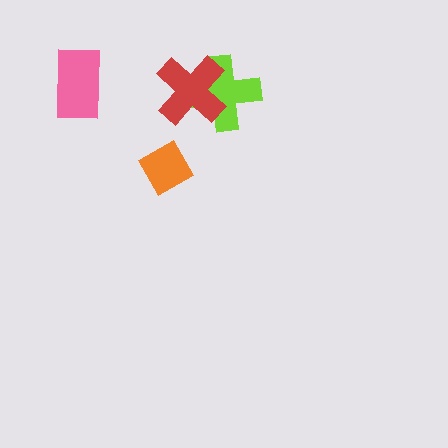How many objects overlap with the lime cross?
1 object overlaps with the lime cross.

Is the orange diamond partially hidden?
No, no other shape covers it.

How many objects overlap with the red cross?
1 object overlaps with the red cross.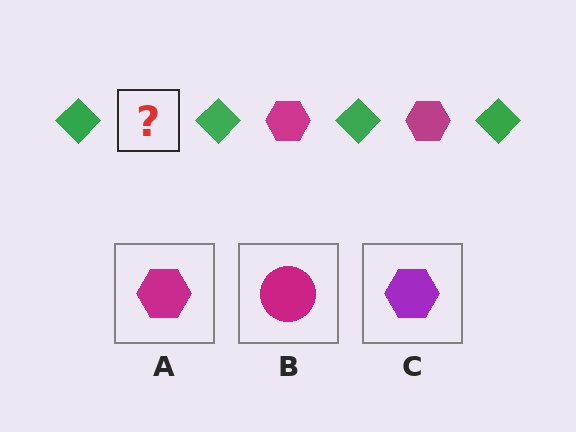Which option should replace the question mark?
Option A.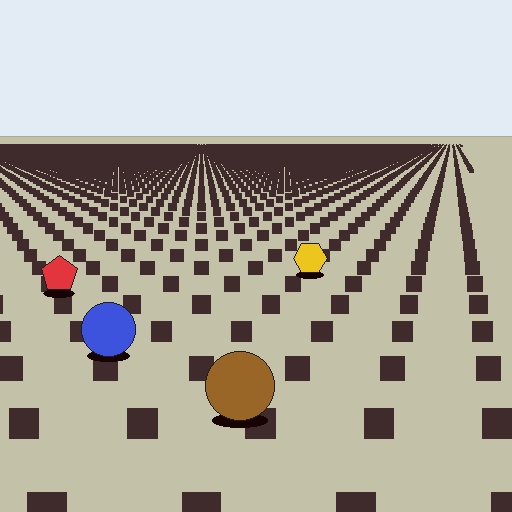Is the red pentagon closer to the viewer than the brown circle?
No. The brown circle is closer — you can tell from the texture gradient: the ground texture is coarser near it.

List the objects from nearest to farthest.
From nearest to farthest: the brown circle, the blue circle, the red pentagon, the yellow hexagon.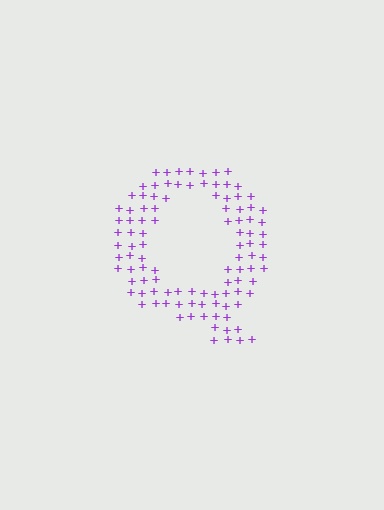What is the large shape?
The large shape is the letter Q.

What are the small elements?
The small elements are plus signs.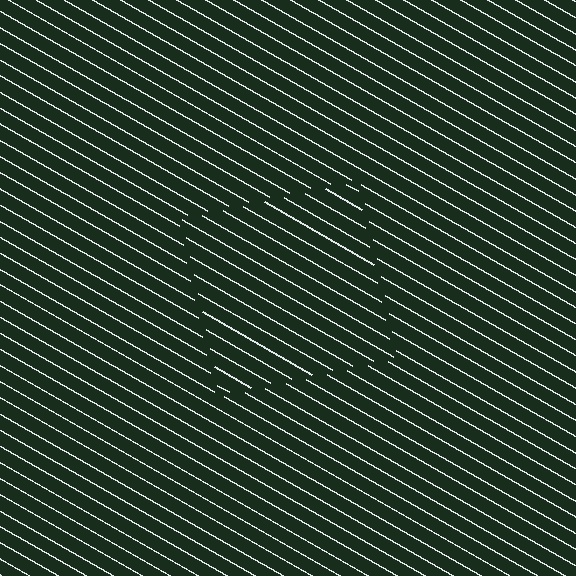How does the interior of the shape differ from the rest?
The interior of the shape contains the same grating, shifted by half a period — the contour is defined by the phase discontinuity where line-ends from the inner and outer gratings abut.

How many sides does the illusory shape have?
4 sides — the line-ends trace a square.